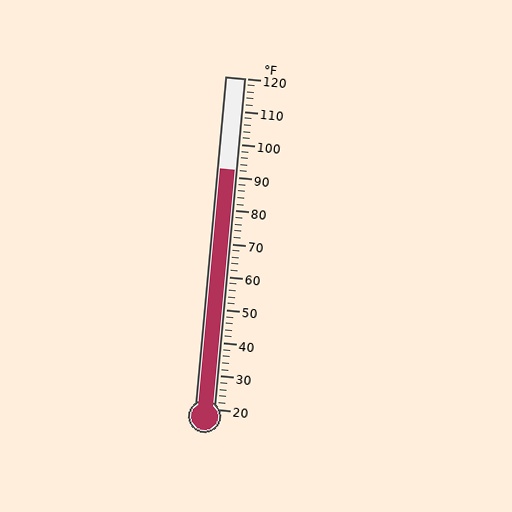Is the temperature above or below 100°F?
The temperature is below 100°F.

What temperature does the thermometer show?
The thermometer shows approximately 92°F.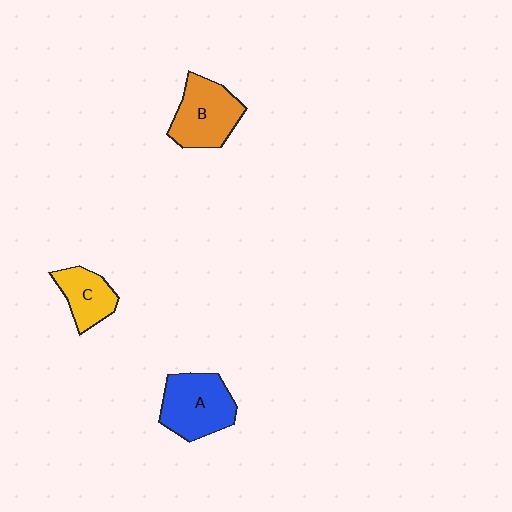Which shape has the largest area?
Shape A (blue).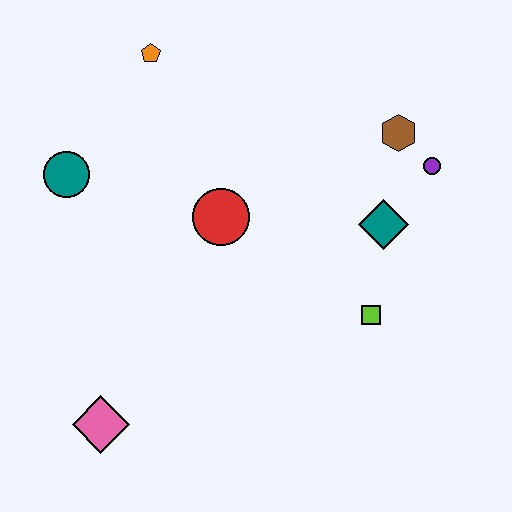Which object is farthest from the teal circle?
The purple circle is farthest from the teal circle.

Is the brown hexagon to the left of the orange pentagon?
No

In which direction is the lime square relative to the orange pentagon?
The lime square is below the orange pentagon.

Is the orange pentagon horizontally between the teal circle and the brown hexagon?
Yes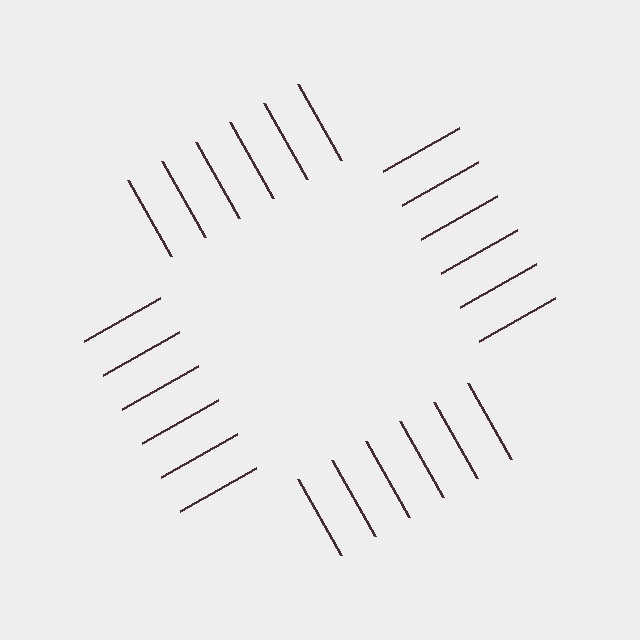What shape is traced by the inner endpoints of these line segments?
An illusory square — the line segments terminate on its edges but no continuous stroke is drawn.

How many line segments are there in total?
24 — 6 along each of the 4 edges.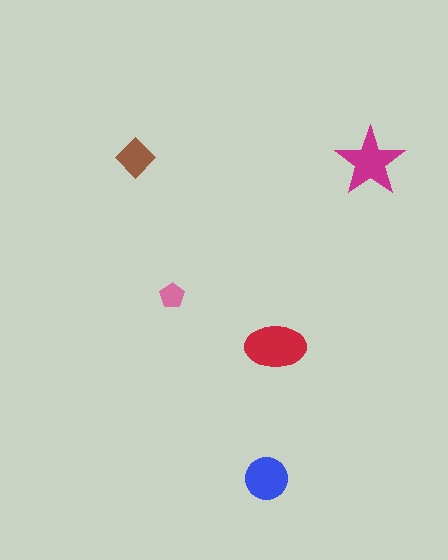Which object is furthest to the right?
The magenta star is rightmost.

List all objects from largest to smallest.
The red ellipse, the magenta star, the blue circle, the brown diamond, the pink pentagon.